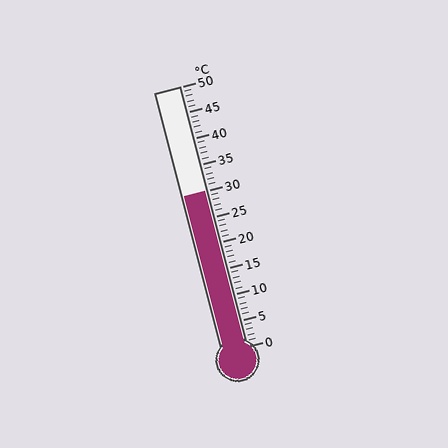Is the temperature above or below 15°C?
The temperature is above 15°C.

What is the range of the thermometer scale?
The thermometer scale ranges from 0°C to 50°C.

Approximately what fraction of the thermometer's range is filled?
The thermometer is filled to approximately 60% of its range.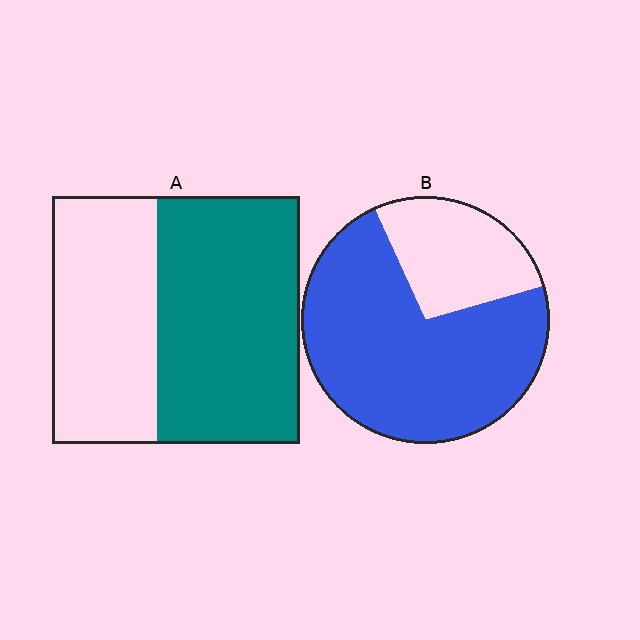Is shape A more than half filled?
Yes.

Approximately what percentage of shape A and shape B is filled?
A is approximately 60% and B is approximately 75%.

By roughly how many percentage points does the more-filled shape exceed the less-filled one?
By roughly 15 percentage points (B over A).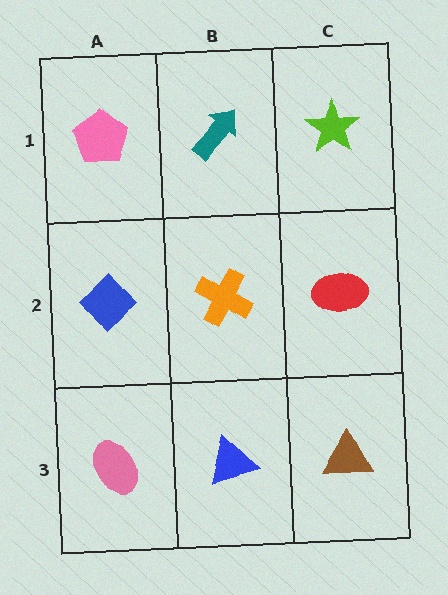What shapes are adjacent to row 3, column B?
An orange cross (row 2, column B), a pink ellipse (row 3, column A), a brown triangle (row 3, column C).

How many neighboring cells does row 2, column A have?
3.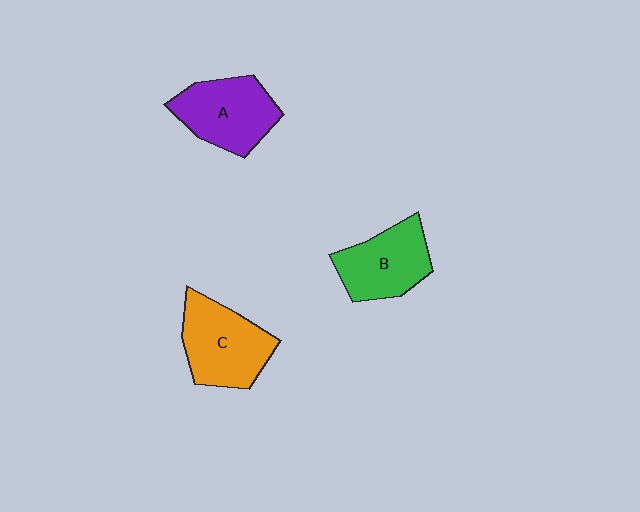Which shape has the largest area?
Shape C (orange).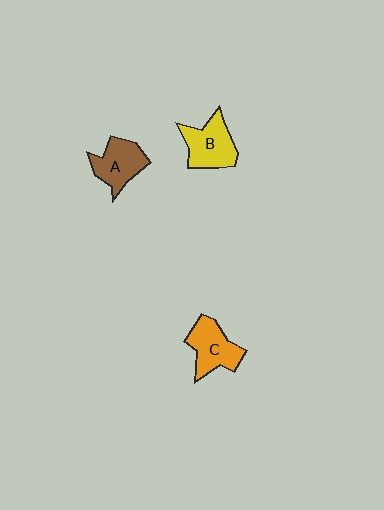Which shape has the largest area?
Shape B (yellow).